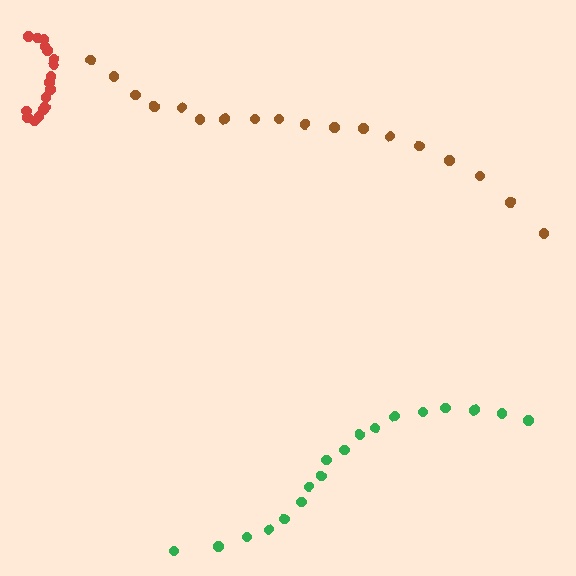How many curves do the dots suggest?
There are 3 distinct paths.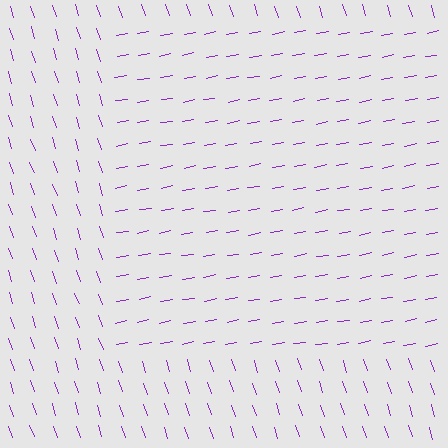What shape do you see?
I see a rectangle.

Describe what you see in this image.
The image is filled with small purple line segments. A rectangle region in the image has lines oriented differently from the surrounding lines, creating a visible texture boundary.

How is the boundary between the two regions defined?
The boundary is defined purely by a change in line orientation (approximately 82 degrees difference). All lines are the same color and thickness.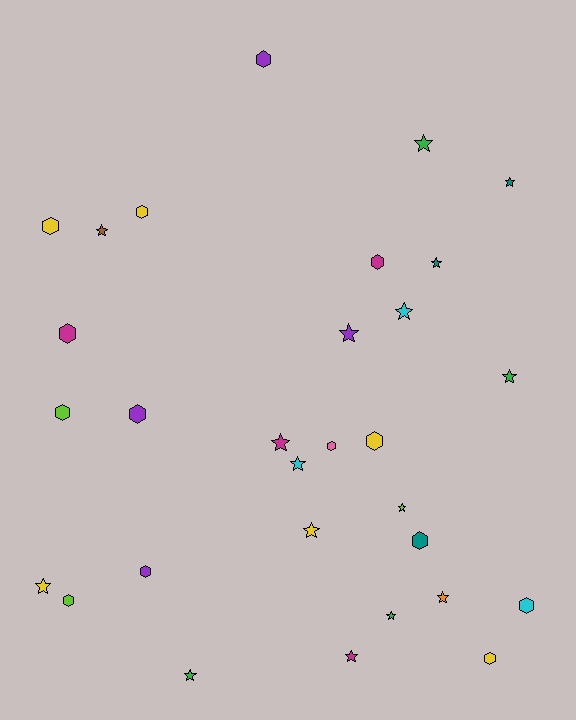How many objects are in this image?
There are 30 objects.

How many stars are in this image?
There are 16 stars.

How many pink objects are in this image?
There is 1 pink object.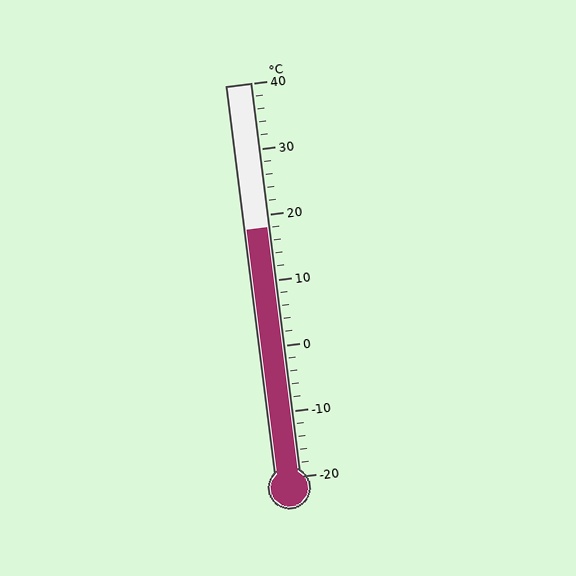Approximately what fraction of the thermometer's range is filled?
The thermometer is filled to approximately 65% of its range.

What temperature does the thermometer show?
The thermometer shows approximately 18°C.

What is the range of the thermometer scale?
The thermometer scale ranges from -20°C to 40°C.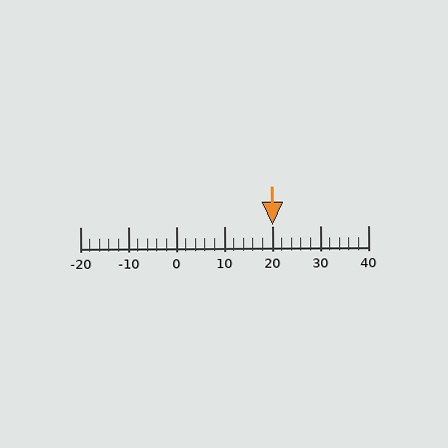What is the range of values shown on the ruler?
The ruler shows values from -20 to 40.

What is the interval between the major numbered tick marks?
The major tick marks are spaced 10 units apart.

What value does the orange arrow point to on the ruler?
The orange arrow points to approximately 20.